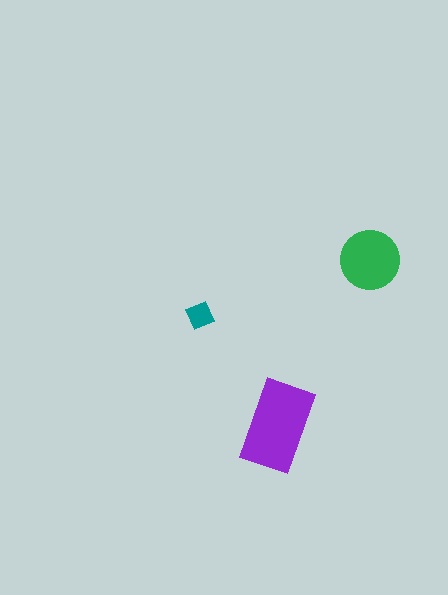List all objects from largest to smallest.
The purple rectangle, the green circle, the teal diamond.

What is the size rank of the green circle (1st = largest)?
2nd.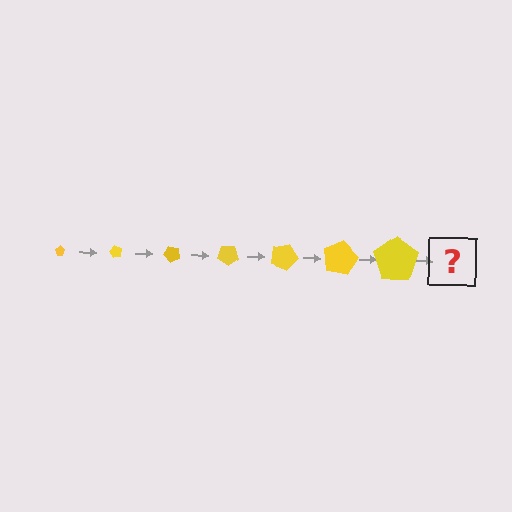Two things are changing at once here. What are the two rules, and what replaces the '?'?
The two rules are that the pentagon grows larger each step and it rotates 60 degrees each step. The '?' should be a pentagon, larger than the previous one and rotated 420 degrees from the start.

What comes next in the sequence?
The next element should be a pentagon, larger than the previous one and rotated 420 degrees from the start.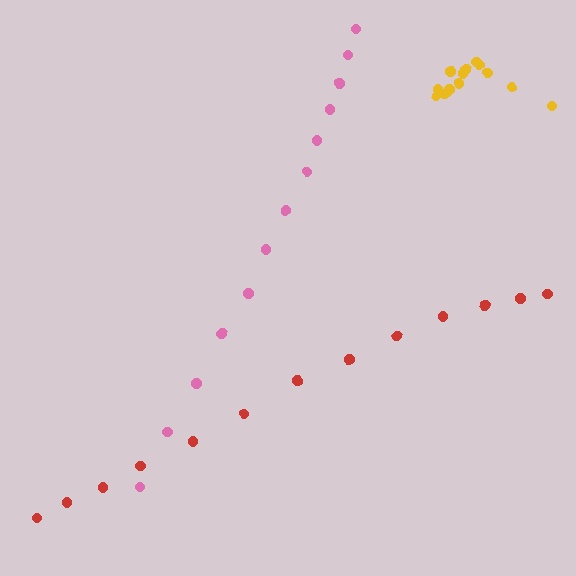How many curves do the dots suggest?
There are 3 distinct paths.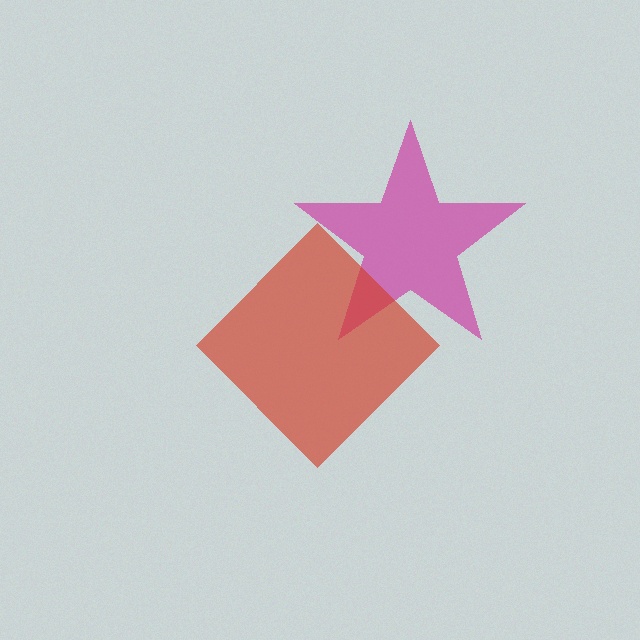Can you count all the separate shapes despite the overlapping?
Yes, there are 2 separate shapes.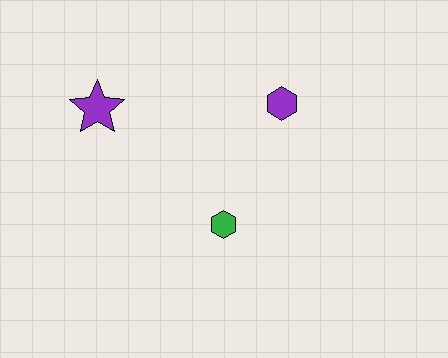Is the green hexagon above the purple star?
No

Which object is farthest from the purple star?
The purple hexagon is farthest from the purple star.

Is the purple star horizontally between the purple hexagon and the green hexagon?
No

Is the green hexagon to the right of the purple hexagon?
No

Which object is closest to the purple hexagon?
The green hexagon is closest to the purple hexagon.